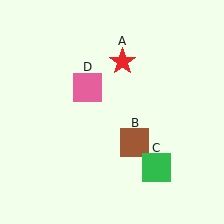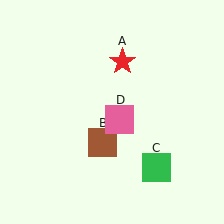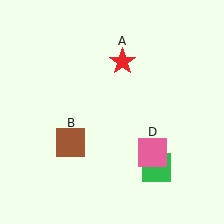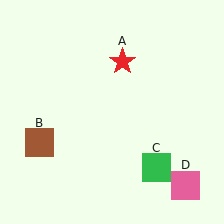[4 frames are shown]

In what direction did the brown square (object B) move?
The brown square (object B) moved left.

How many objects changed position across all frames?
2 objects changed position: brown square (object B), pink square (object D).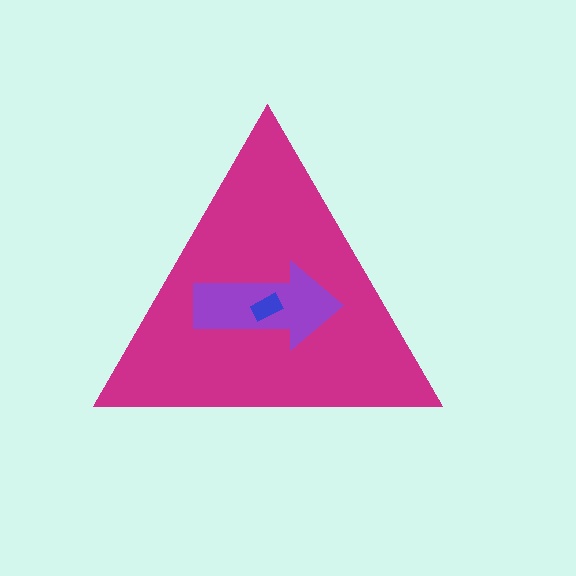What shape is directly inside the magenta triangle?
The purple arrow.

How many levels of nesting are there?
3.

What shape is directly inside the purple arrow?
The blue rectangle.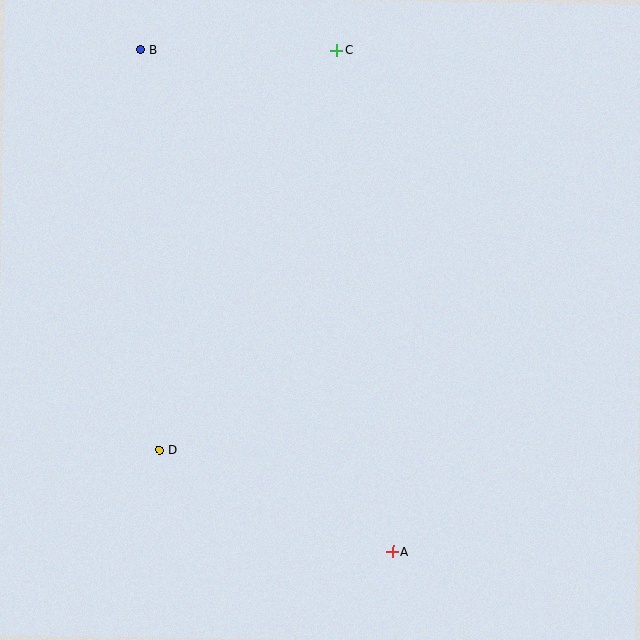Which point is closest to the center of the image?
Point D at (160, 450) is closest to the center.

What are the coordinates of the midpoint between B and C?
The midpoint between B and C is at (239, 50).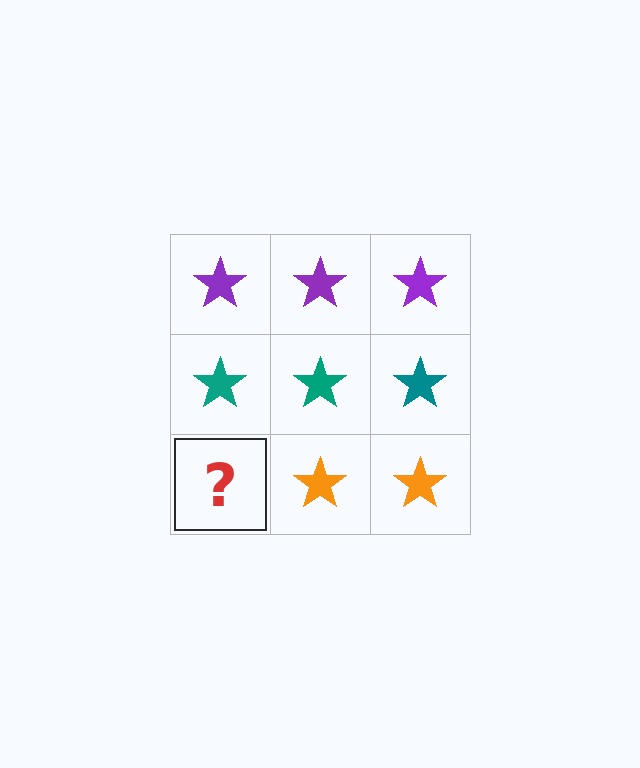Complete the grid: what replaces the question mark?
The question mark should be replaced with an orange star.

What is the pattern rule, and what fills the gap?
The rule is that each row has a consistent color. The gap should be filled with an orange star.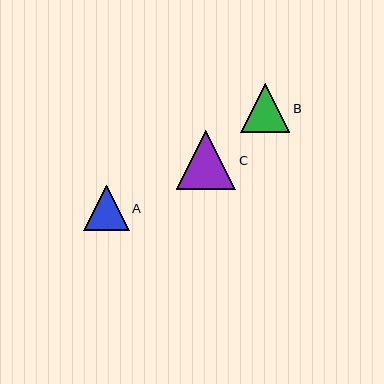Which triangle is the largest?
Triangle C is the largest with a size of approximately 59 pixels.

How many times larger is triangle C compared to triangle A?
Triangle C is approximately 1.3 times the size of triangle A.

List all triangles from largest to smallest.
From largest to smallest: C, B, A.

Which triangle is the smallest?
Triangle A is the smallest with a size of approximately 45 pixels.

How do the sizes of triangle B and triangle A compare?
Triangle B and triangle A are approximately the same size.